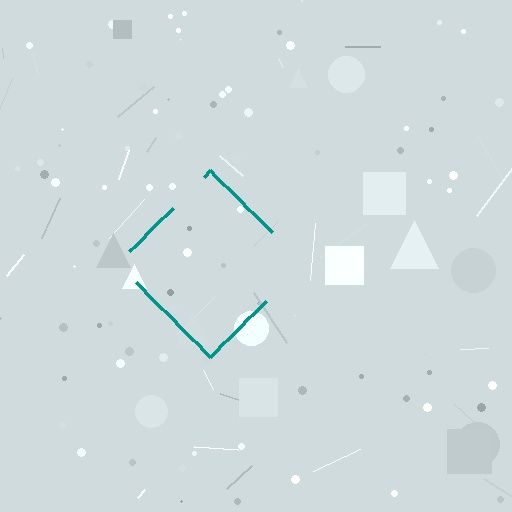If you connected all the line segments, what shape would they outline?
They would outline a diamond.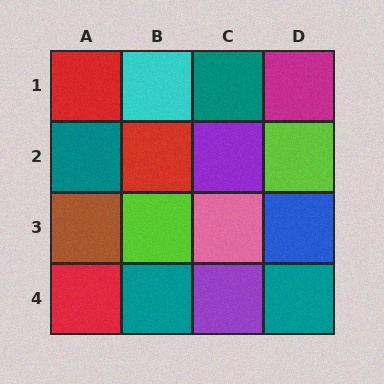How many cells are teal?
4 cells are teal.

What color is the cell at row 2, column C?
Purple.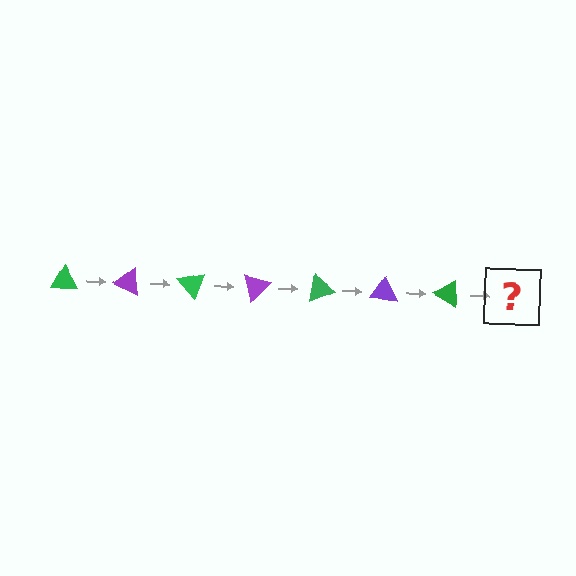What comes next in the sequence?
The next element should be a purple triangle, rotated 175 degrees from the start.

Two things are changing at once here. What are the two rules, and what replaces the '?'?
The two rules are that it rotates 25 degrees each step and the color cycles through green and purple. The '?' should be a purple triangle, rotated 175 degrees from the start.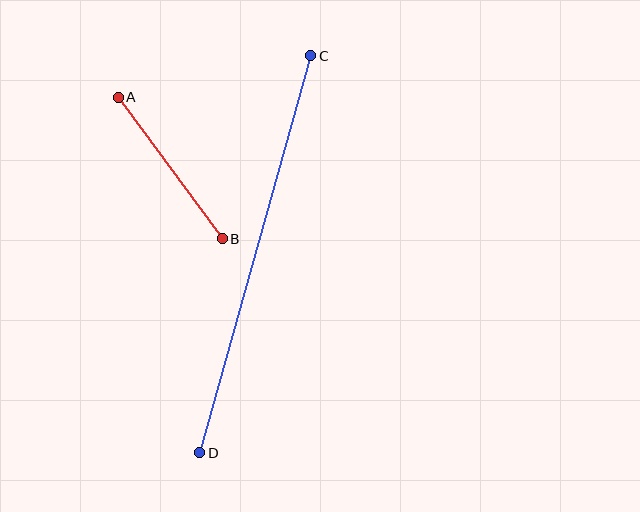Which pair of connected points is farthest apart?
Points C and D are farthest apart.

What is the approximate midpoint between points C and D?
The midpoint is at approximately (255, 254) pixels.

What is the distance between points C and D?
The distance is approximately 412 pixels.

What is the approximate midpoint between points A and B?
The midpoint is at approximately (170, 168) pixels.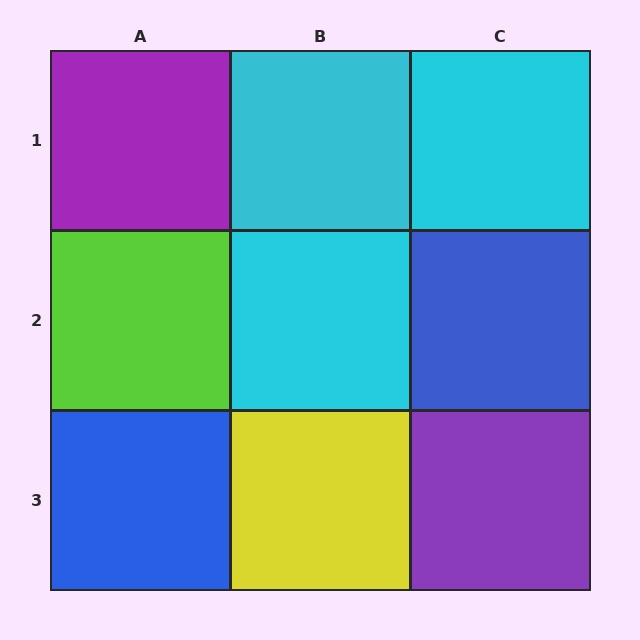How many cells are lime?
1 cell is lime.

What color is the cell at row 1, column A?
Purple.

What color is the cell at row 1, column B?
Cyan.